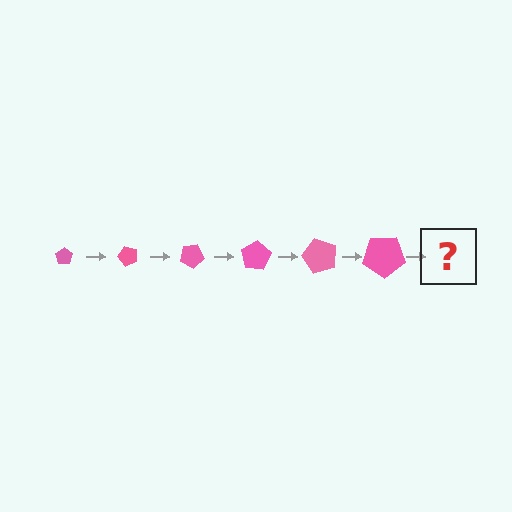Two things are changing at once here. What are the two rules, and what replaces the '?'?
The two rules are that the pentagon grows larger each step and it rotates 50 degrees each step. The '?' should be a pentagon, larger than the previous one and rotated 300 degrees from the start.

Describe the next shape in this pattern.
It should be a pentagon, larger than the previous one and rotated 300 degrees from the start.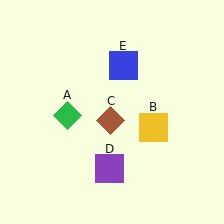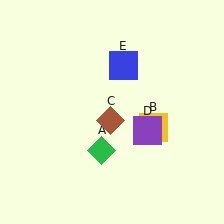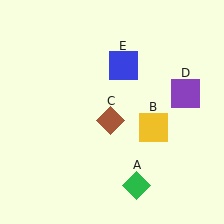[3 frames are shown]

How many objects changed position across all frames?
2 objects changed position: green diamond (object A), purple square (object D).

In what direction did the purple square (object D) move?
The purple square (object D) moved up and to the right.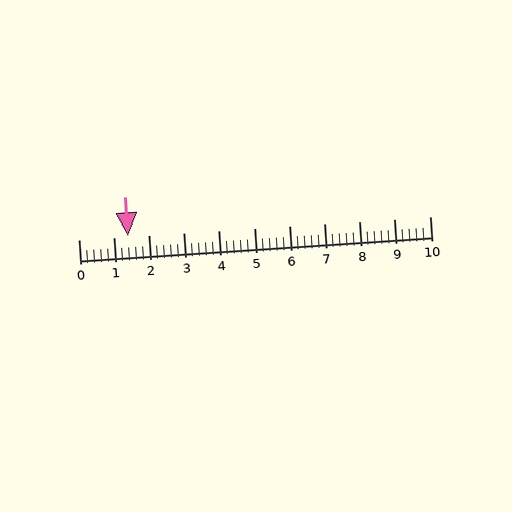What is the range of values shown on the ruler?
The ruler shows values from 0 to 10.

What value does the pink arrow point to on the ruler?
The pink arrow points to approximately 1.4.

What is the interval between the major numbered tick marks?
The major tick marks are spaced 1 units apart.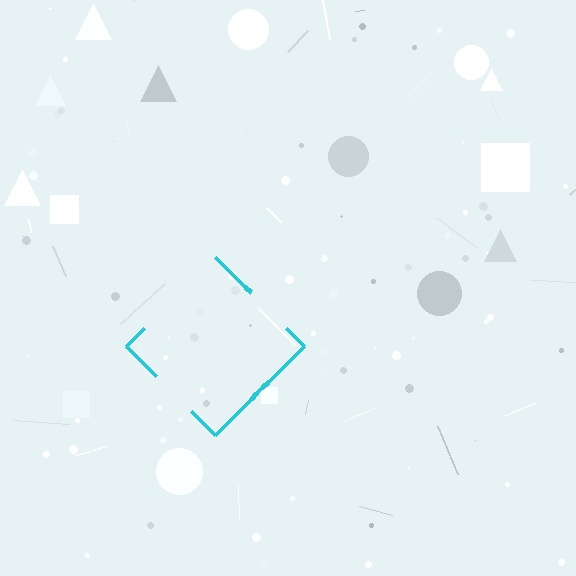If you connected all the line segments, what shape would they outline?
They would outline a diamond.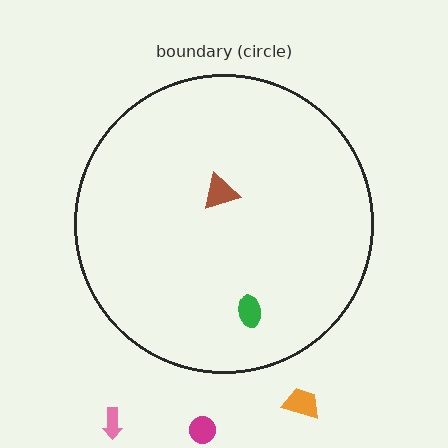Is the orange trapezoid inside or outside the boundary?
Outside.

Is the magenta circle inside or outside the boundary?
Outside.